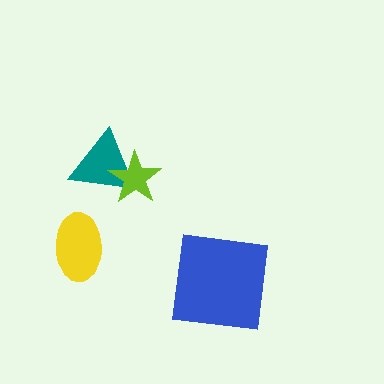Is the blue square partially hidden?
No, no other shape covers it.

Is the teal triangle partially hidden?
Yes, it is partially covered by another shape.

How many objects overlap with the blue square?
0 objects overlap with the blue square.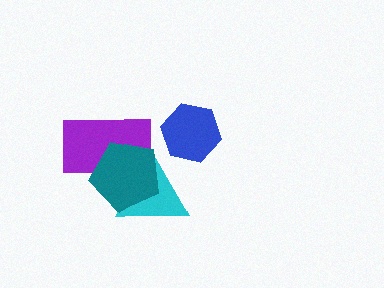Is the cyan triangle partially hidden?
Yes, it is partially covered by another shape.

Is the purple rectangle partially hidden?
Yes, it is partially covered by another shape.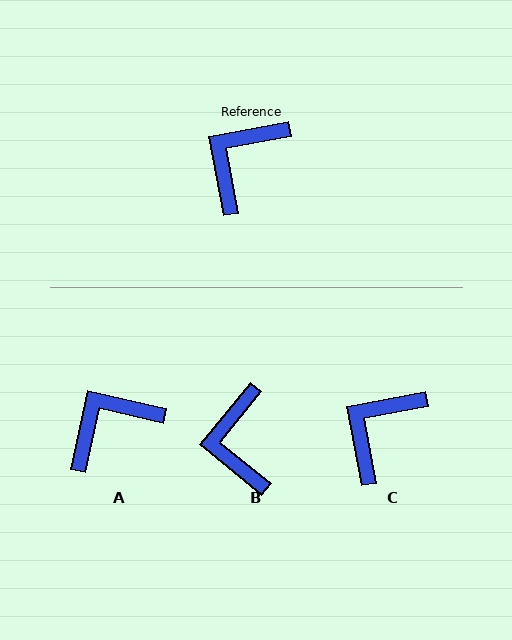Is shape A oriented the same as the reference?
No, it is off by about 23 degrees.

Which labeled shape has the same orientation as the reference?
C.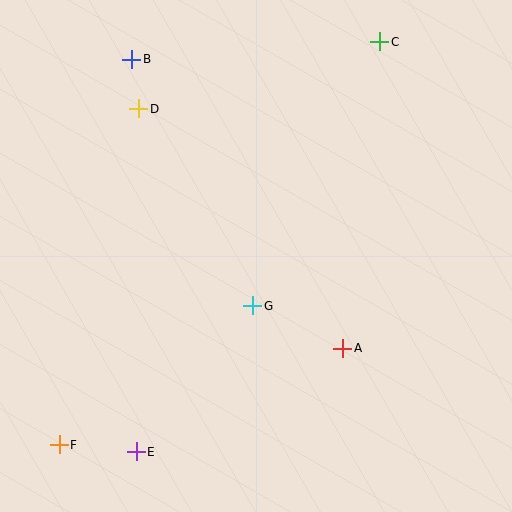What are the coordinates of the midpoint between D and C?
The midpoint between D and C is at (259, 75).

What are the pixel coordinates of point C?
Point C is at (380, 42).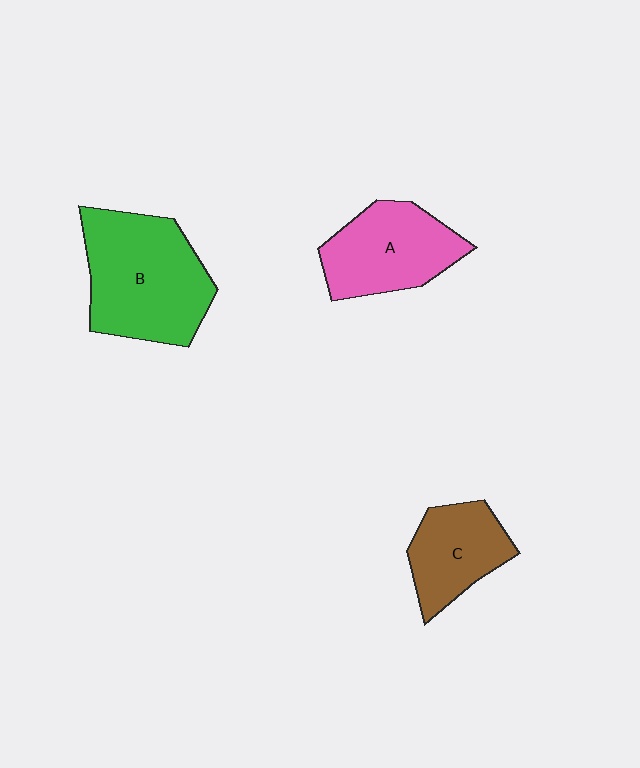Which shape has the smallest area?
Shape C (brown).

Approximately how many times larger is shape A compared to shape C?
Approximately 1.3 times.